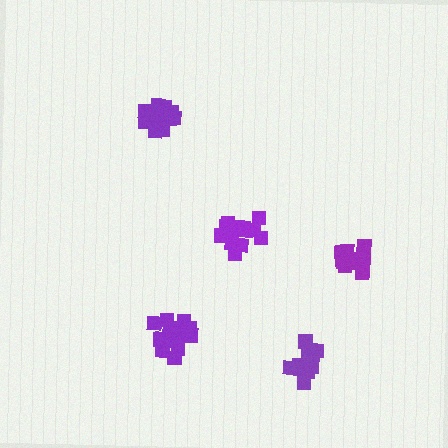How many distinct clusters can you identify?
There are 5 distinct clusters.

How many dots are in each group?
Group 1: 16 dots, Group 2: 16 dots, Group 3: 15 dots, Group 4: 16 dots, Group 5: 16 dots (79 total).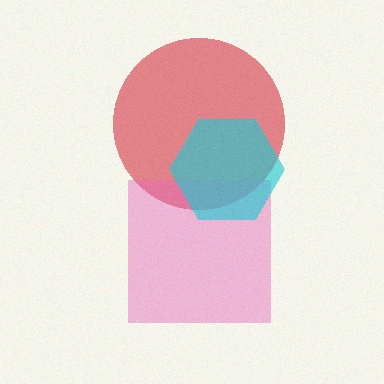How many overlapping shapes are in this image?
There are 3 overlapping shapes in the image.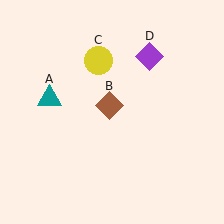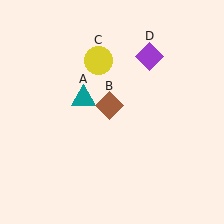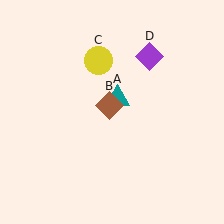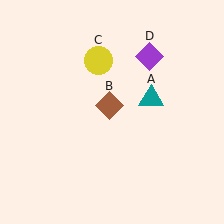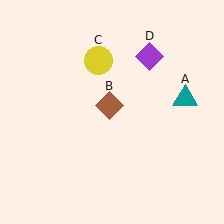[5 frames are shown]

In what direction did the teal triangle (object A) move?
The teal triangle (object A) moved right.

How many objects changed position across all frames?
1 object changed position: teal triangle (object A).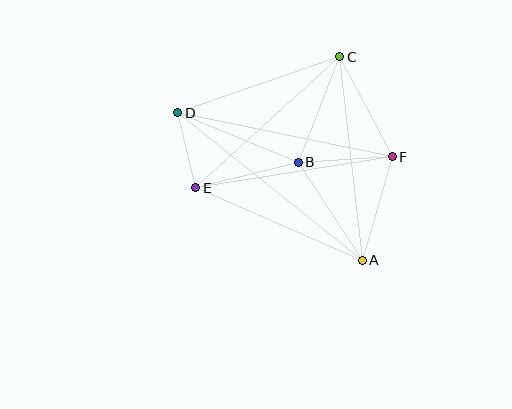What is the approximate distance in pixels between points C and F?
The distance between C and F is approximately 113 pixels.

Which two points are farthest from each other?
Points A and D are farthest from each other.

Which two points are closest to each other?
Points D and E are closest to each other.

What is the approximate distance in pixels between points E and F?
The distance between E and F is approximately 199 pixels.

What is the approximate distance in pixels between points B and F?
The distance between B and F is approximately 94 pixels.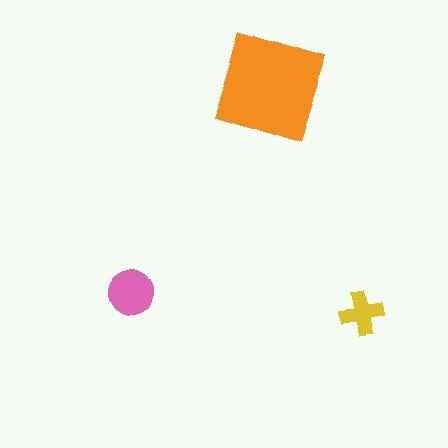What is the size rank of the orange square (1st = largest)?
1st.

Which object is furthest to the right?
The yellow cross is rightmost.